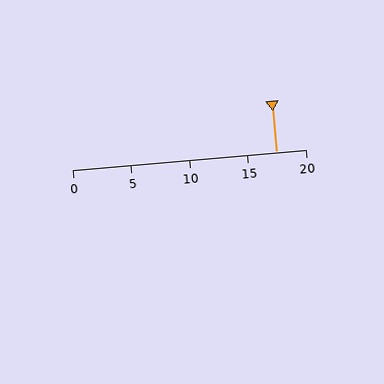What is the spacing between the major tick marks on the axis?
The major ticks are spaced 5 apart.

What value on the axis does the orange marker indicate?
The marker indicates approximately 17.5.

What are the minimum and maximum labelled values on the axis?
The axis runs from 0 to 20.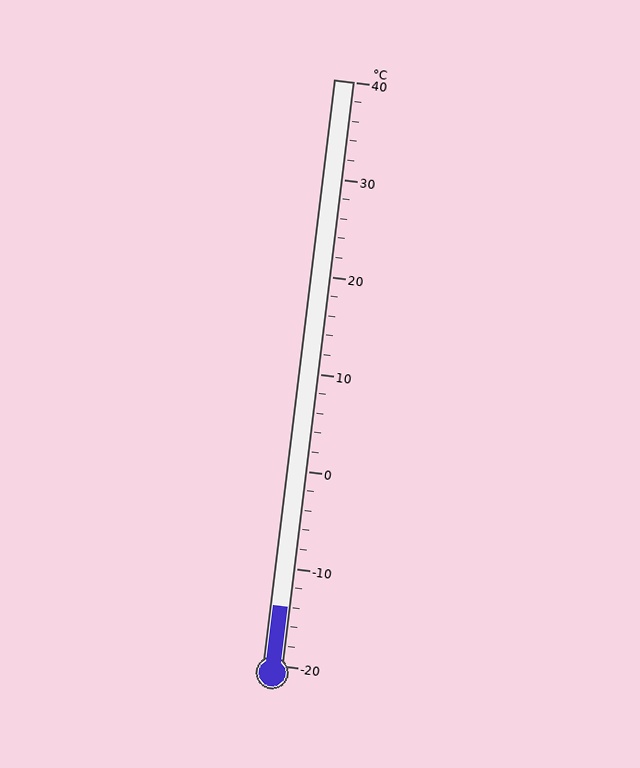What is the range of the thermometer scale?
The thermometer scale ranges from -20°C to 40°C.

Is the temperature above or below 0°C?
The temperature is below 0°C.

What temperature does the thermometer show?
The thermometer shows approximately -14°C.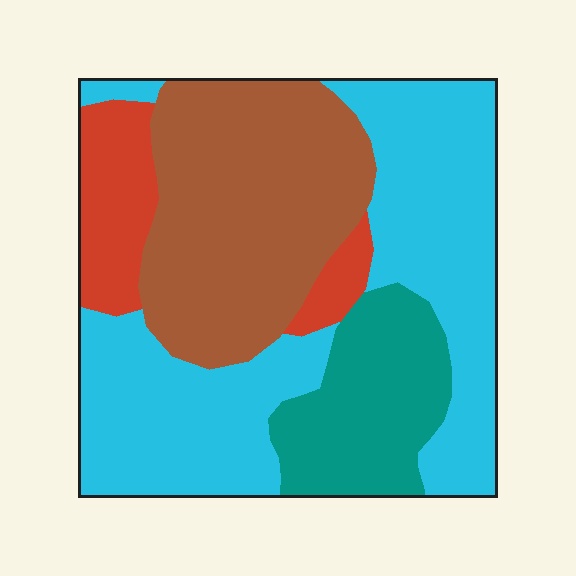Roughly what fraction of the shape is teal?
Teal covers roughly 15% of the shape.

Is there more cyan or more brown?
Cyan.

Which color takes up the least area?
Red, at roughly 10%.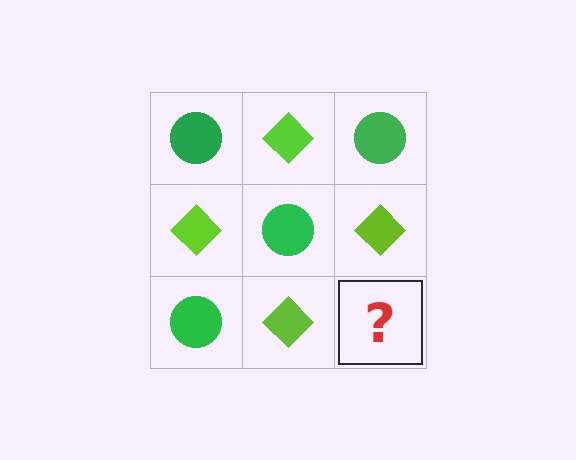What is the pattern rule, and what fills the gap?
The rule is that it alternates green circle and lime diamond in a checkerboard pattern. The gap should be filled with a green circle.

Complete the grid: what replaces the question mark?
The question mark should be replaced with a green circle.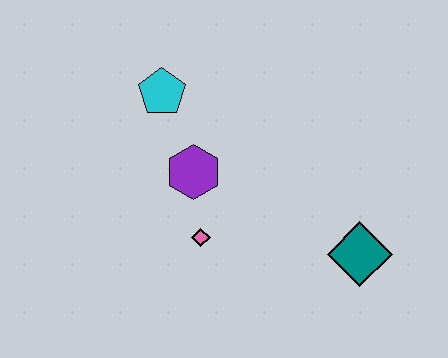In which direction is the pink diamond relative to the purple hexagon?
The pink diamond is below the purple hexagon.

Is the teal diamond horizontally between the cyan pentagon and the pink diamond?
No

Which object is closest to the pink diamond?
The purple hexagon is closest to the pink diamond.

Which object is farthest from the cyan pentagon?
The teal diamond is farthest from the cyan pentagon.